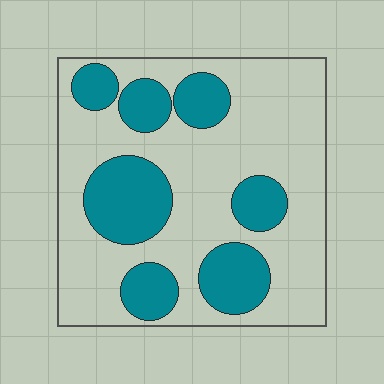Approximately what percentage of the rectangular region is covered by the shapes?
Approximately 30%.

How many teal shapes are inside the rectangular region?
7.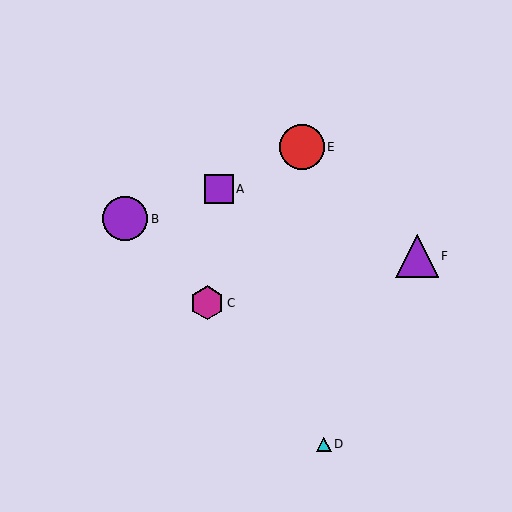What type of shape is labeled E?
Shape E is a red circle.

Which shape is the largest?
The purple circle (labeled B) is the largest.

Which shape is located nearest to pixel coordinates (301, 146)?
The red circle (labeled E) at (302, 147) is nearest to that location.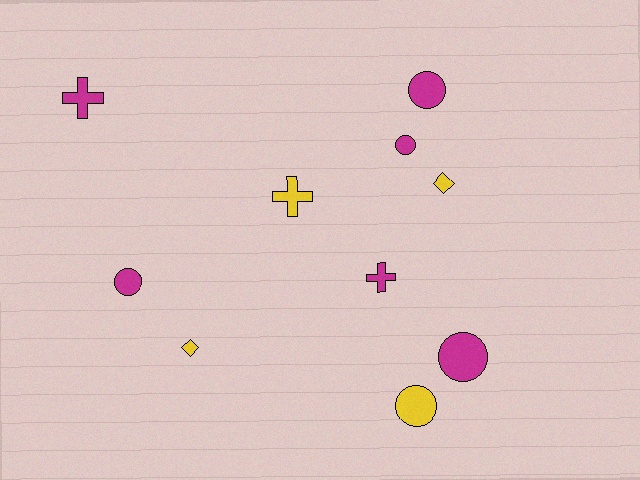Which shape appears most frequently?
Circle, with 5 objects.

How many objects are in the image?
There are 10 objects.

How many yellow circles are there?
There is 1 yellow circle.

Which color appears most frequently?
Magenta, with 6 objects.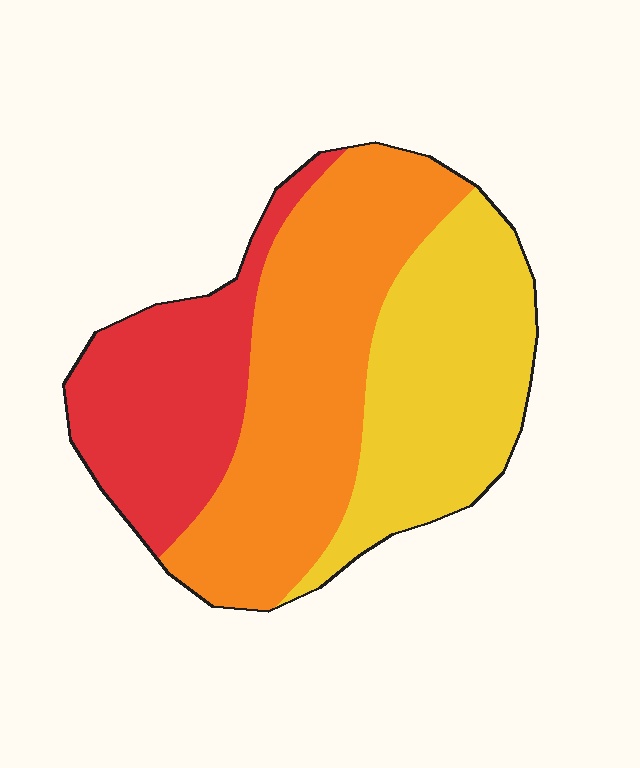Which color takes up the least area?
Red, at roughly 25%.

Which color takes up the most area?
Orange, at roughly 40%.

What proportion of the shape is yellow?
Yellow takes up between a quarter and a half of the shape.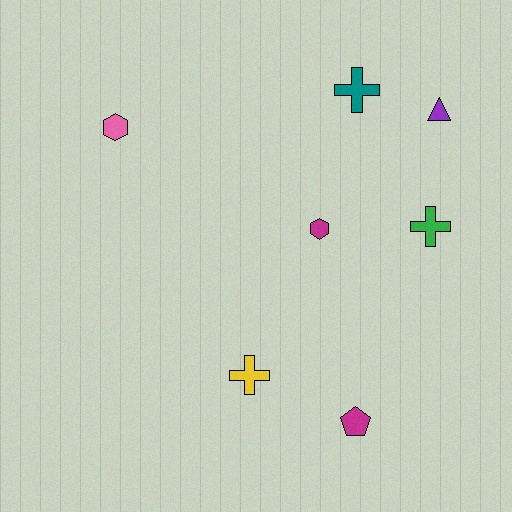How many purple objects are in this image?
There is 1 purple object.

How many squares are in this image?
There are no squares.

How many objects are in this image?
There are 7 objects.